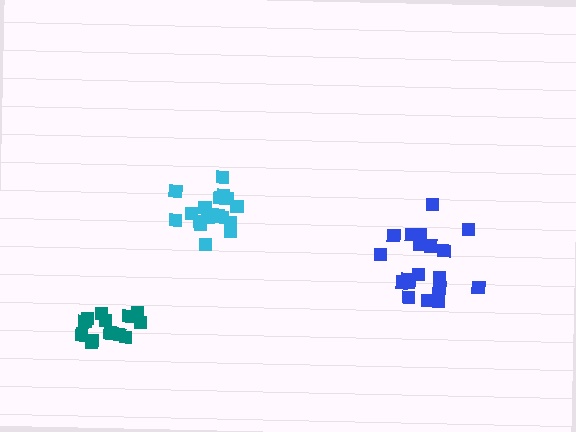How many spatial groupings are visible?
There are 3 spatial groupings.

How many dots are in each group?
Group 1: 20 dots, Group 2: 17 dots, Group 3: 14 dots (51 total).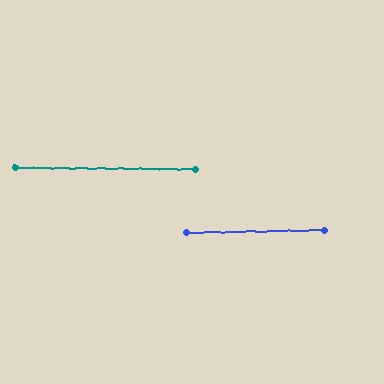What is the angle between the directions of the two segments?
Approximately 1 degree.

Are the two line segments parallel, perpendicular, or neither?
Parallel — their directions differ by only 1.4°.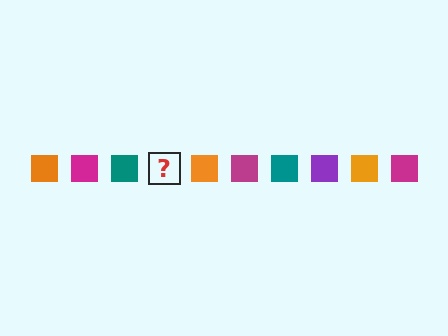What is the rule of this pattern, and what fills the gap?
The rule is that the pattern cycles through orange, magenta, teal, purple squares. The gap should be filled with a purple square.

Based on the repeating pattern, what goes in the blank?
The blank should be a purple square.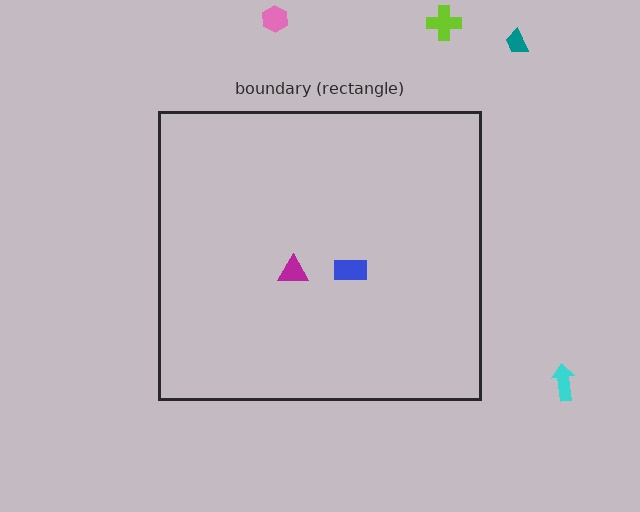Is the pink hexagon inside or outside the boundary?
Outside.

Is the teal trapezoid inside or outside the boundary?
Outside.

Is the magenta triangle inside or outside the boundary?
Inside.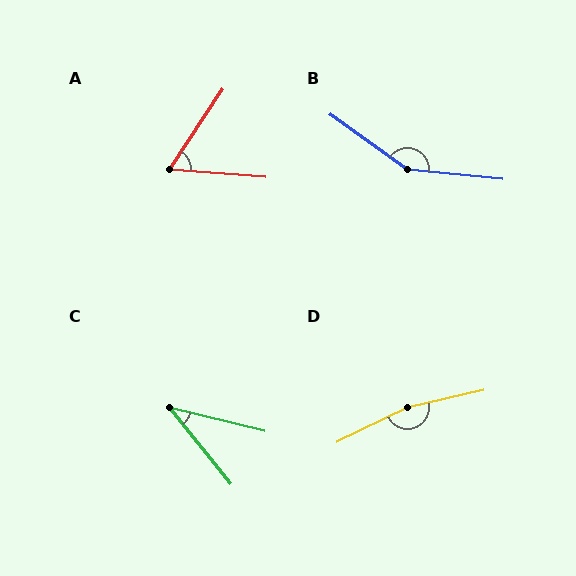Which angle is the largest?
D, at approximately 167 degrees.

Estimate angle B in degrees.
Approximately 150 degrees.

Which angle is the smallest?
C, at approximately 37 degrees.